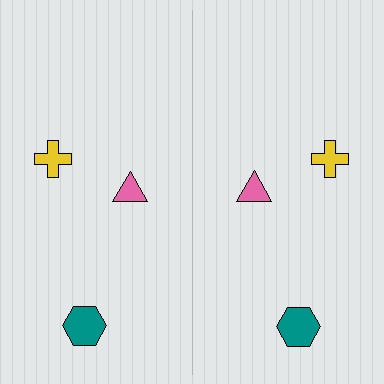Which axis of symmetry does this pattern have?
The pattern has a vertical axis of symmetry running through the center of the image.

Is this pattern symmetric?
Yes, this pattern has bilateral (reflection) symmetry.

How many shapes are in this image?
There are 6 shapes in this image.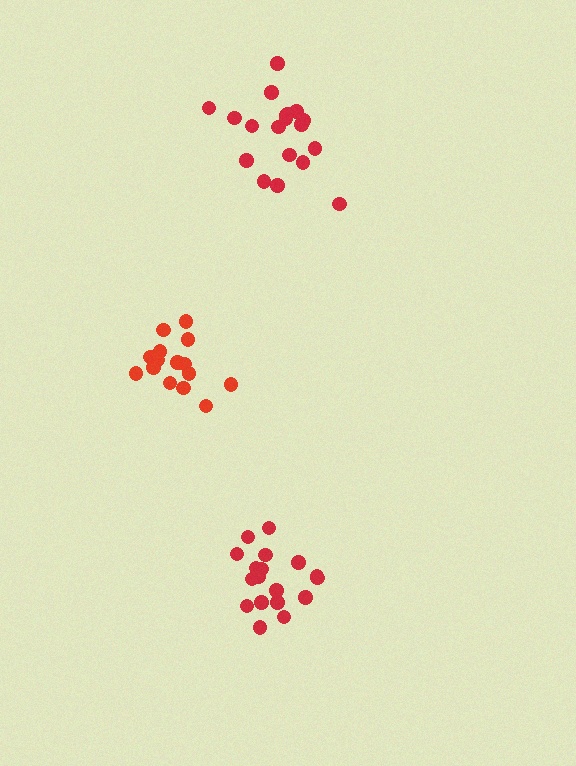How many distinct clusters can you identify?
There are 3 distinct clusters.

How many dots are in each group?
Group 1: 15 dots, Group 2: 19 dots, Group 3: 18 dots (52 total).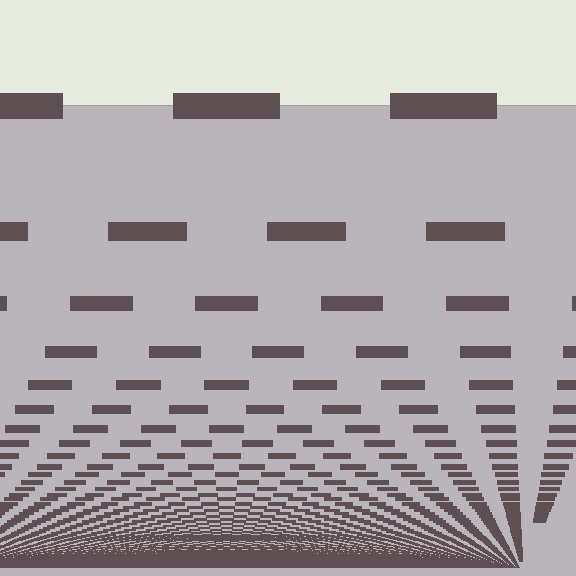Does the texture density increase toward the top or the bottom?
Density increases toward the bottom.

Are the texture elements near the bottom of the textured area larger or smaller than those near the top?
Smaller. The gradient is inverted — elements near the bottom are smaller and denser.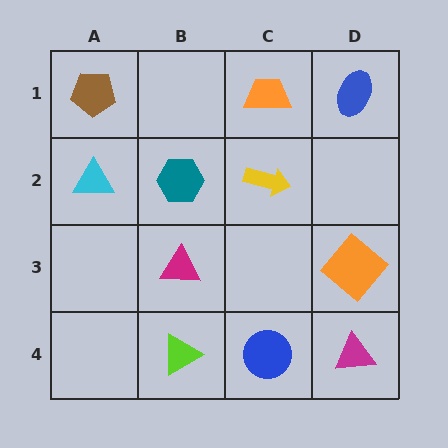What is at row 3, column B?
A magenta triangle.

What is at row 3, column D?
An orange diamond.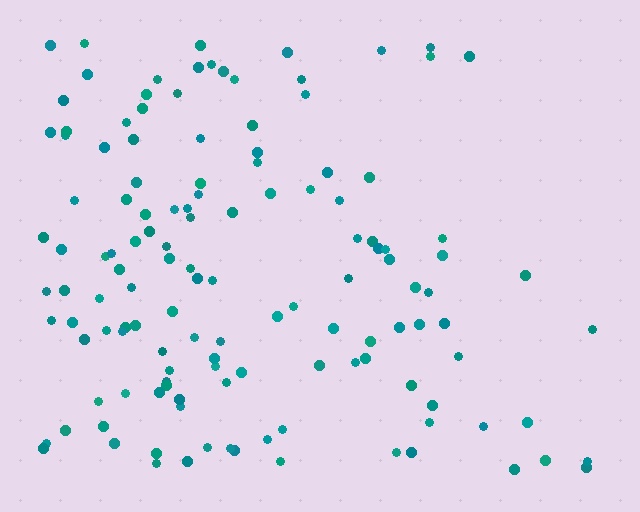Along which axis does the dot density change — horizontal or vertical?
Horizontal.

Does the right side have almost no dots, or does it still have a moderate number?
Still a moderate number, just noticeably fewer than the left.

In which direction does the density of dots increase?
From right to left, with the left side densest.